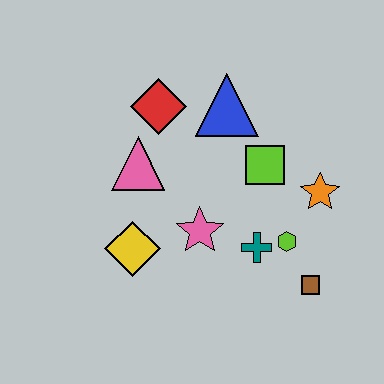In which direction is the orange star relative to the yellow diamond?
The orange star is to the right of the yellow diamond.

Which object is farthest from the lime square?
The yellow diamond is farthest from the lime square.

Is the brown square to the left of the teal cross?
No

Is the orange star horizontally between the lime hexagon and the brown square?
No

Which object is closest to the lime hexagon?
The teal cross is closest to the lime hexagon.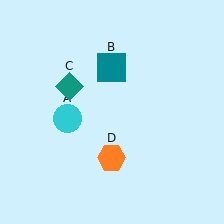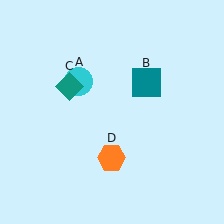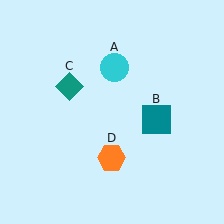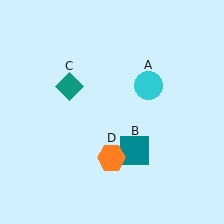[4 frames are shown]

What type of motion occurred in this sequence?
The cyan circle (object A), teal square (object B) rotated clockwise around the center of the scene.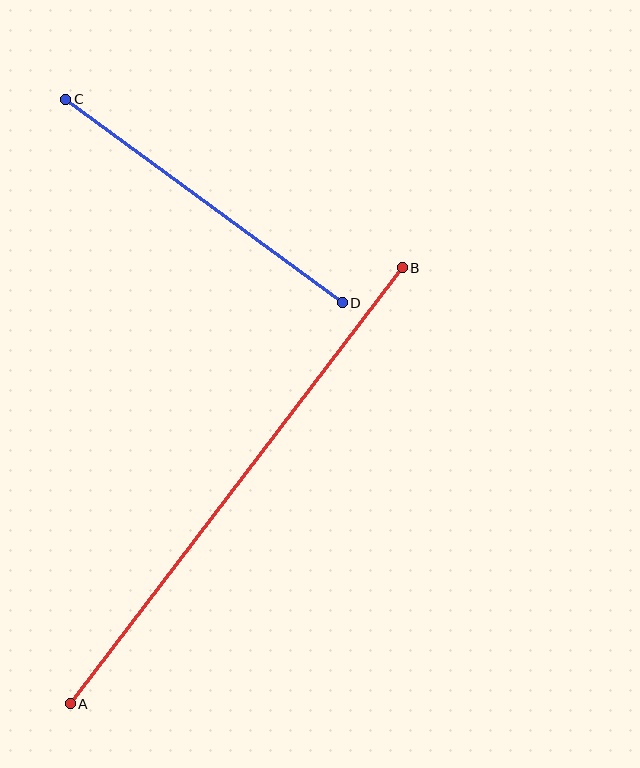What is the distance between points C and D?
The distance is approximately 343 pixels.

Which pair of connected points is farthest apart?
Points A and B are farthest apart.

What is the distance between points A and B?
The distance is approximately 548 pixels.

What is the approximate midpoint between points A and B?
The midpoint is at approximately (236, 486) pixels.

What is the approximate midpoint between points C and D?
The midpoint is at approximately (204, 201) pixels.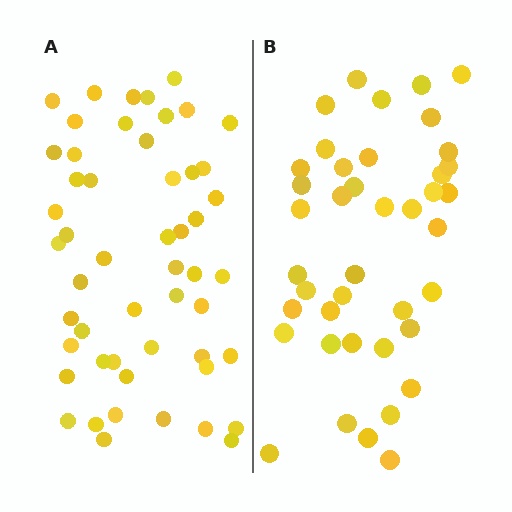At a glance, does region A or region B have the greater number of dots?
Region A (the left region) has more dots.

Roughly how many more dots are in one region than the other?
Region A has roughly 12 or so more dots than region B.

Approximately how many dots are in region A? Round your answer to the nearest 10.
About 50 dots. (The exact count is 52, which rounds to 50.)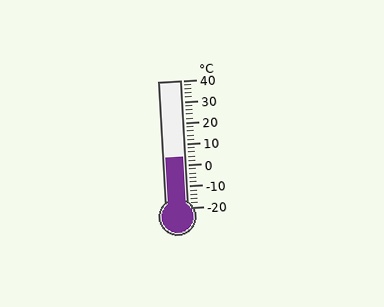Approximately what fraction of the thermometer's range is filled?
The thermometer is filled to approximately 40% of its range.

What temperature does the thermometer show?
The thermometer shows approximately 4°C.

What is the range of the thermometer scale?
The thermometer scale ranges from -20°C to 40°C.